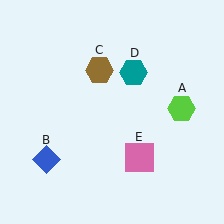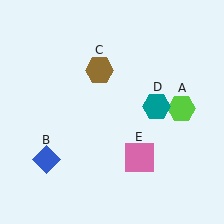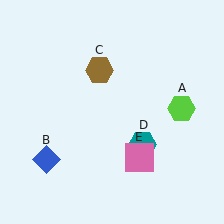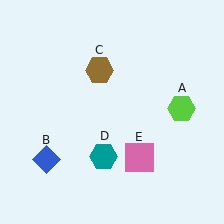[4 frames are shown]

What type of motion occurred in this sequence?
The teal hexagon (object D) rotated clockwise around the center of the scene.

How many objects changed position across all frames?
1 object changed position: teal hexagon (object D).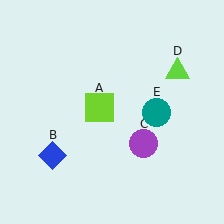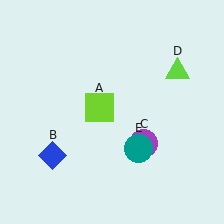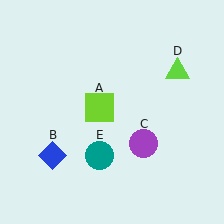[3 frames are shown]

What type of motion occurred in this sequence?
The teal circle (object E) rotated clockwise around the center of the scene.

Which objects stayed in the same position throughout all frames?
Lime square (object A) and blue diamond (object B) and purple circle (object C) and lime triangle (object D) remained stationary.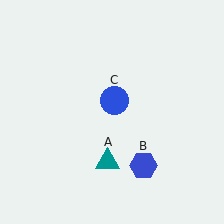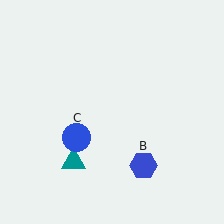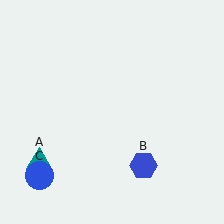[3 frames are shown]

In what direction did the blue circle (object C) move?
The blue circle (object C) moved down and to the left.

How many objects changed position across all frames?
2 objects changed position: teal triangle (object A), blue circle (object C).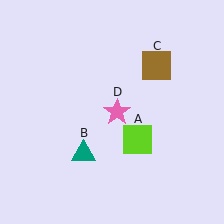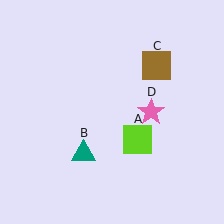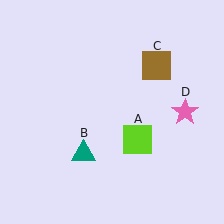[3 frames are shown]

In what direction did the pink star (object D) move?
The pink star (object D) moved right.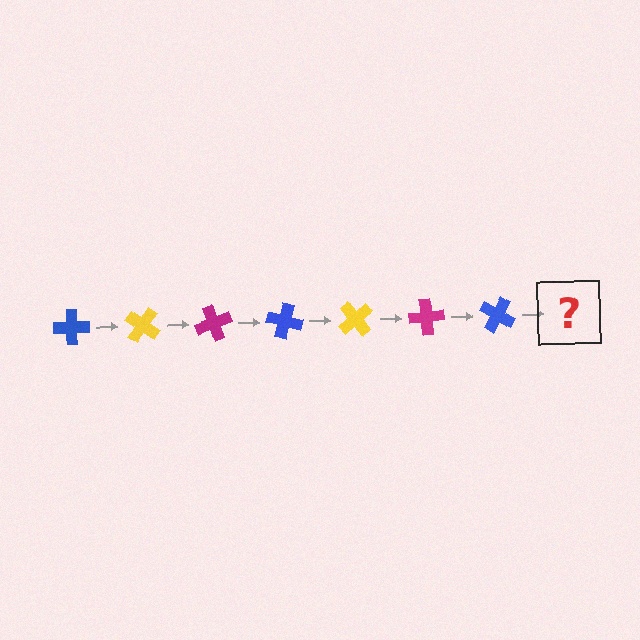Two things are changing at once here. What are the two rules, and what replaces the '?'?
The two rules are that it rotates 35 degrees each step and the color cycles through blue, yellow, and magenta. The '?' should be a yellow cross, rotated 245 degrees from the start.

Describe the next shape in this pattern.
It should be a yellow cross, rotated 245 degrees from the start.